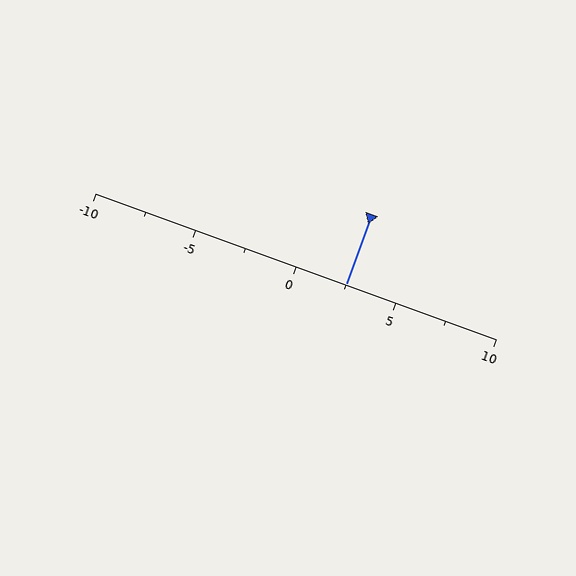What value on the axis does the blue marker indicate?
The marker indicates approximately 2.5.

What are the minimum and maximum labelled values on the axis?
The axis runs from -10 to 10.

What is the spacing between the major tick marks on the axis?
The major ticks are spaced 5 apart.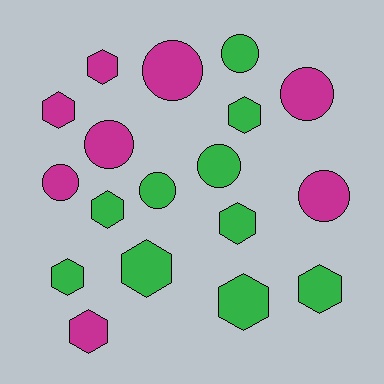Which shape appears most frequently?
Hexagon, with 10 objects.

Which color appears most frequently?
Green, with 10 objects.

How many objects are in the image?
There are 18 objects.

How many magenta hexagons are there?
There are 3 magenta hexagons.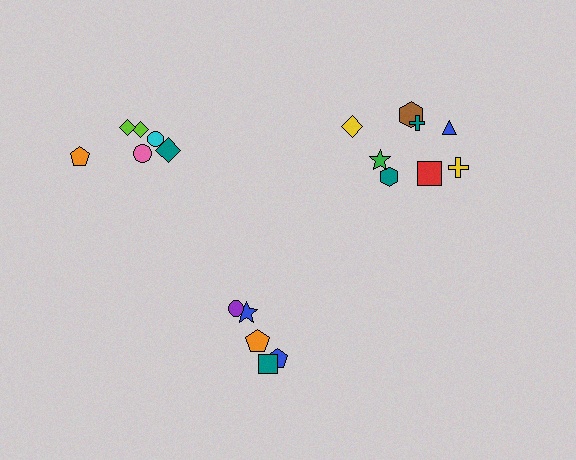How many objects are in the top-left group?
There are 6 objects.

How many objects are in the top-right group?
There are 8 objects.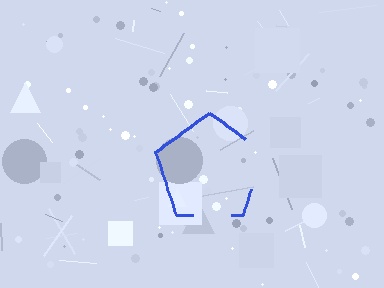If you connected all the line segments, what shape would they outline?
They would outline a pentagon.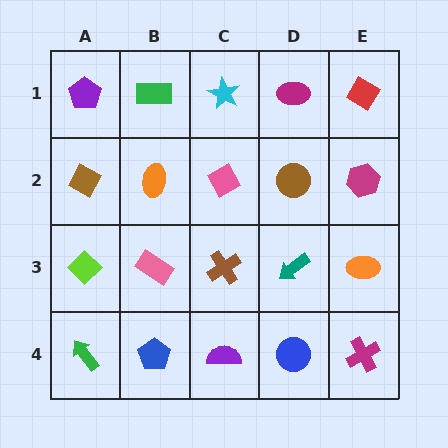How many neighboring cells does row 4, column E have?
2.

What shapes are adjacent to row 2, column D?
A magenta ellipse (row 1, column D), a teal arrow (row 3, column D), a pink diamond (row 2, column C), a magenta hexagon (row 2, column E).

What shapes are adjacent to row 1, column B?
An orange ellipse (row 2, column B), a purple pentagon (row 1, column A), a cyan star (row 1, column C).